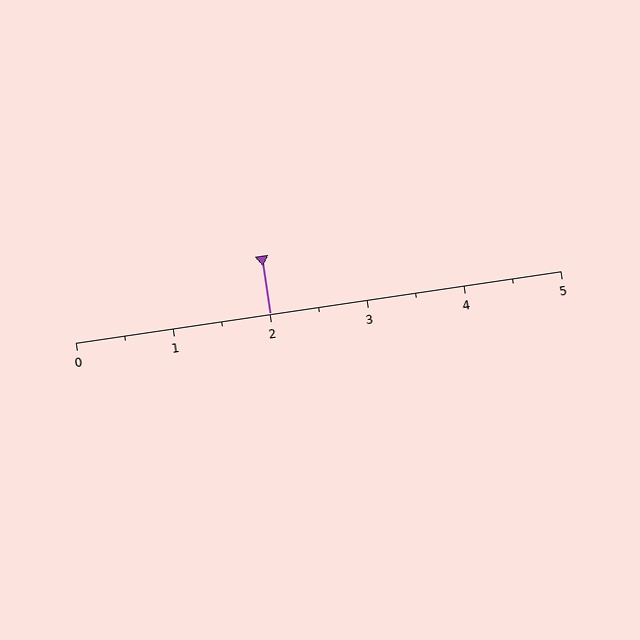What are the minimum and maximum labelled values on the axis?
The axis runs from 0 to 5.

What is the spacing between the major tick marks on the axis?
The major ticks are spaced 1 apart.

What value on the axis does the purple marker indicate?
The marker indicates approximately 2.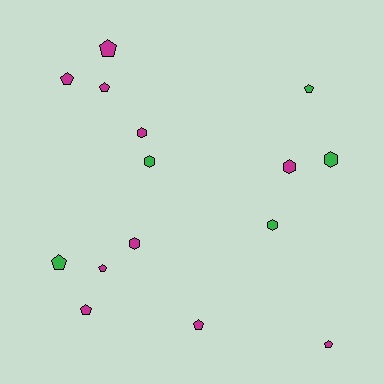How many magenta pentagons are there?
There are 7 magenta pentagons.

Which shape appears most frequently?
Pentagon, with 9 objects.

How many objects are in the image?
There are 15 objects.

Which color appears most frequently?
Magenta, with 10 objects.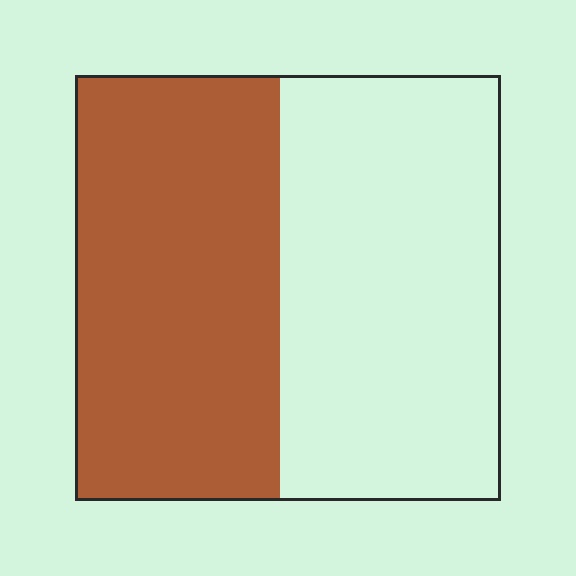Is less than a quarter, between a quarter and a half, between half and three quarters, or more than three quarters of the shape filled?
Between a quarter and a half.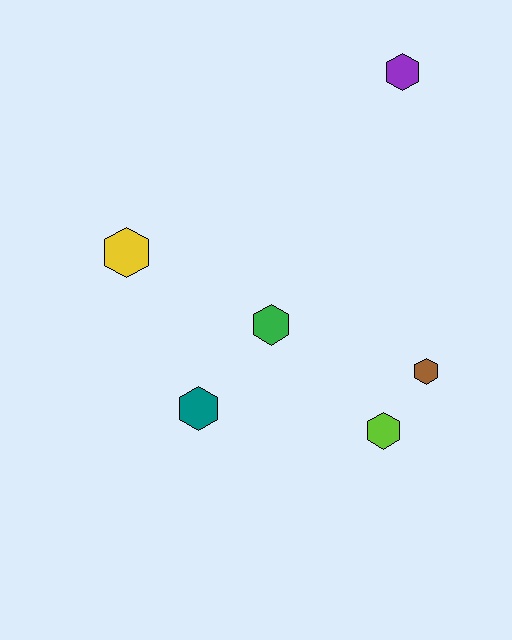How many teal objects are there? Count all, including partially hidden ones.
There is 1 teal object.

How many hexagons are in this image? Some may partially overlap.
There are 6 hexagons.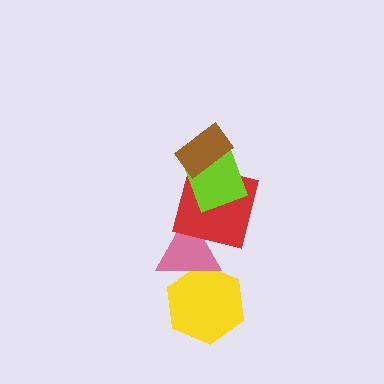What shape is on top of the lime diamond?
The brown rectangle is on top of the lime diamond.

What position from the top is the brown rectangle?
The brown rectangle is 1st from the top.